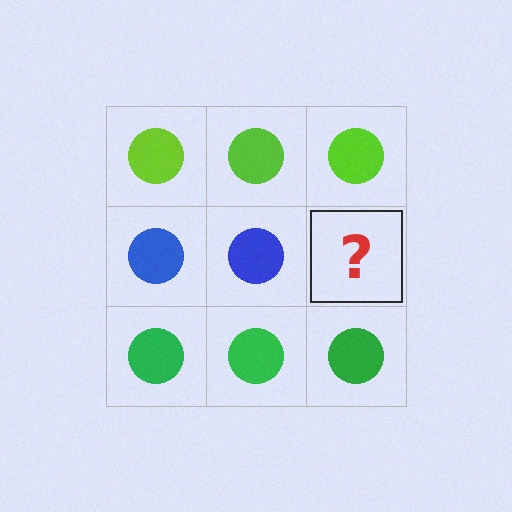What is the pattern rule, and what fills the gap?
The rule is that each row has a consistent color. The gap should be filled with a blue circle.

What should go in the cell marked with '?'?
The missing cell should contain a blue circle.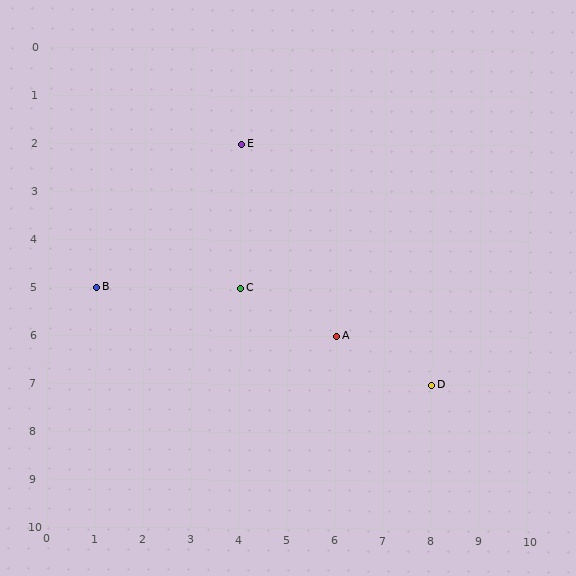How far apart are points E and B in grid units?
Points E and B are 3 columns and 3 rows apart (about 4.2 grid units diagonally).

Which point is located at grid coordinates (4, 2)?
Point E is at (4, 2).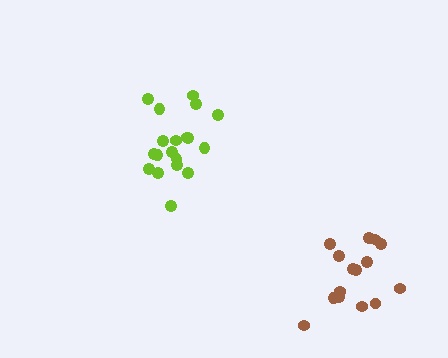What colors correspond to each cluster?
The clusters are colored: brown, lime.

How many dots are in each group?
Group 1: 15 dots, Group 2: 19 dots (34 total).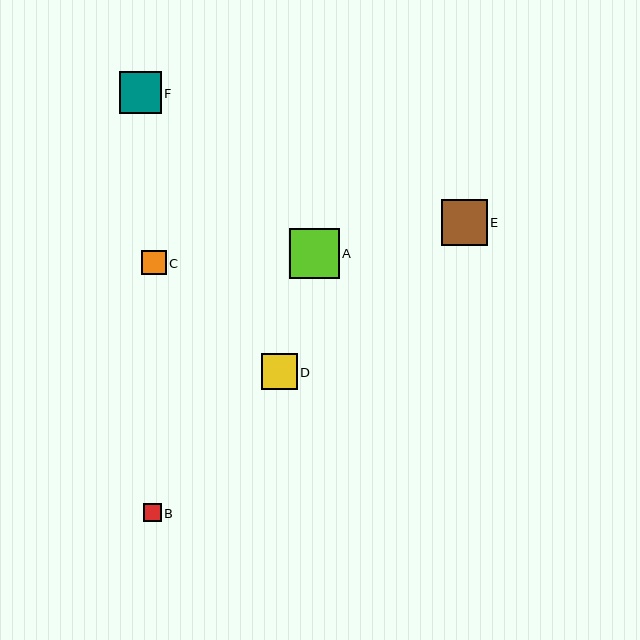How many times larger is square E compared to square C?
Square E is approximately 1.9 times the size of square C.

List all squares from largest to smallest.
From largest to smallest: A, E, F, D, C, B.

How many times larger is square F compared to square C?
Square F is approximately 1.7 times the size of square C.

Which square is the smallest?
Square B is the smallest with a size of approximately 18 pixels.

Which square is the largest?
Square A is the largest with a size of approximately 50 pixels.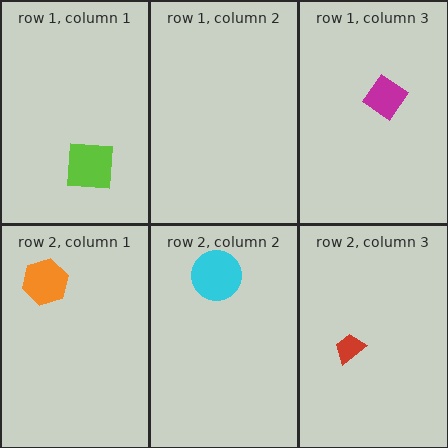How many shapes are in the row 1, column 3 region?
1.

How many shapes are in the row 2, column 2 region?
1.